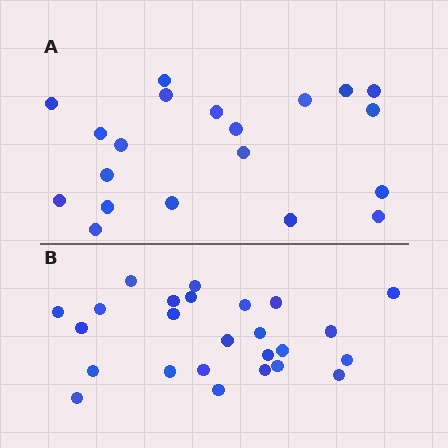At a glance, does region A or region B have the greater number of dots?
Region B (the bottom region) has more dots.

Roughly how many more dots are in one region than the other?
Region B has about 5 more dots than region A.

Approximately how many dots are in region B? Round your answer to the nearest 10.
About 20 dots. (The exact count is 25, which rounds to 20.)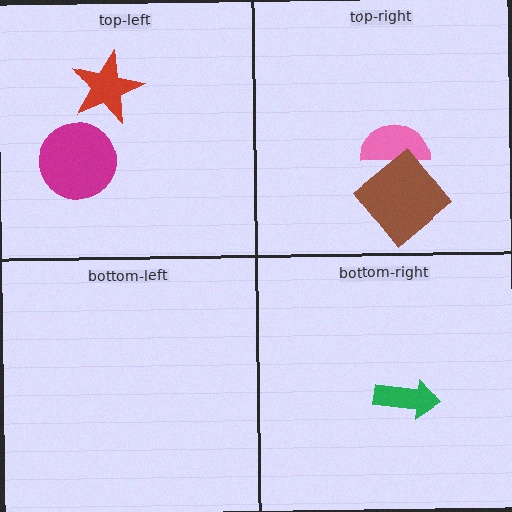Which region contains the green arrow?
The bottom-right region.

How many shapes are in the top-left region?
2.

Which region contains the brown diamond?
The top-right region.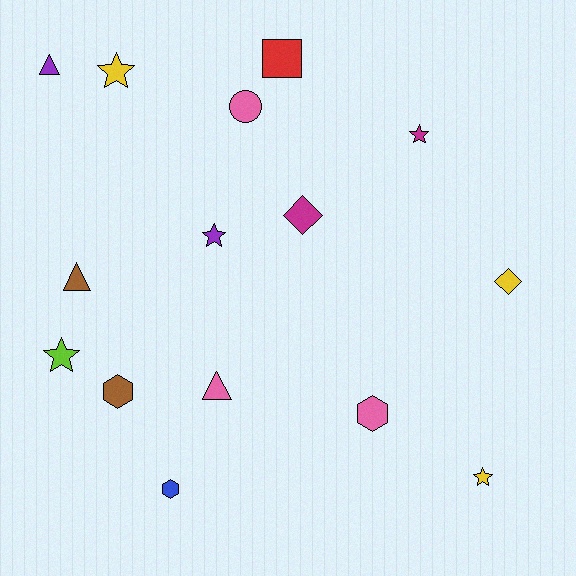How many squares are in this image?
There is 1 square.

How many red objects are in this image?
There is 1 red object.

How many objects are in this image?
There are 15 objects.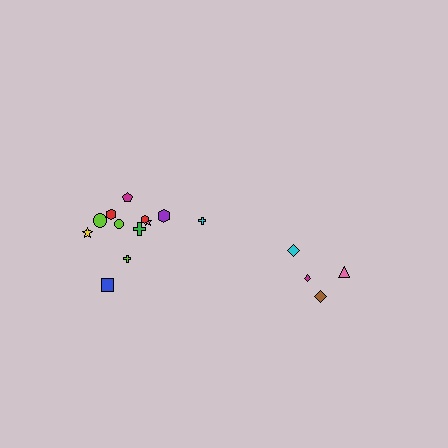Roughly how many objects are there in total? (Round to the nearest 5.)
Roughly 15 objects in total.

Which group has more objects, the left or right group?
The left group.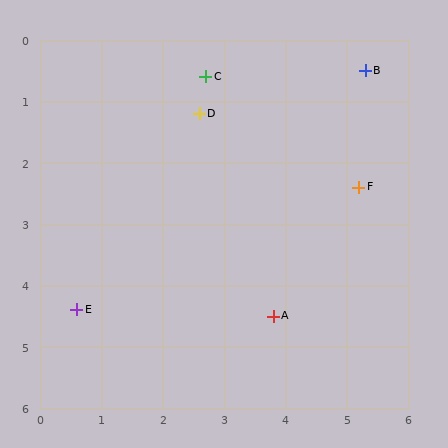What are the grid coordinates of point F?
Point F is at approximately (5.2, 2.4).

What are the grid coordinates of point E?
Point E is at approximately (0.6, 4.4).